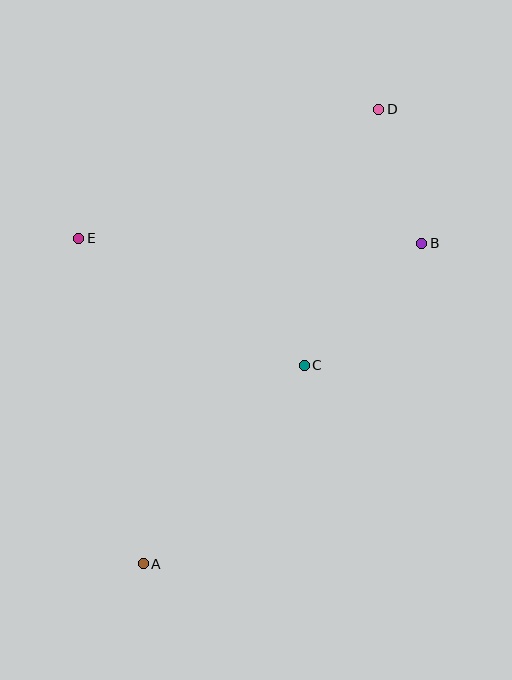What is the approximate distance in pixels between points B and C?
The distance between B and C is approximately 169 pixels.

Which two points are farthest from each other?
Points A and D are farthest from each other.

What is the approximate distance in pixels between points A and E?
The distance between A and E is approximately 332 pixels.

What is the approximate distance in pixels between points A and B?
The distance between A and B is approximately 425 pixels.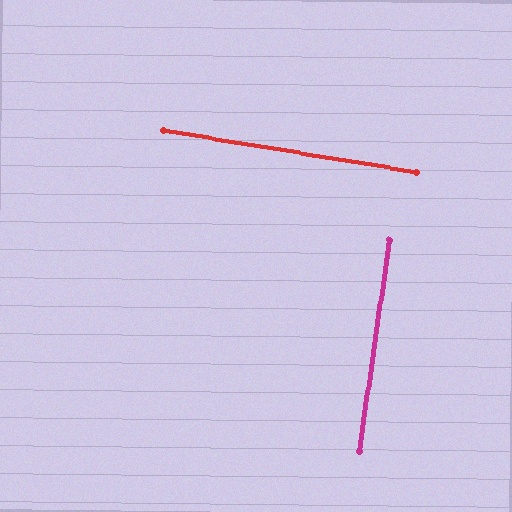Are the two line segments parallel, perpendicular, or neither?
Perpendicular — they meet at approximately 89°.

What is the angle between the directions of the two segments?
Approximately 89 degrees.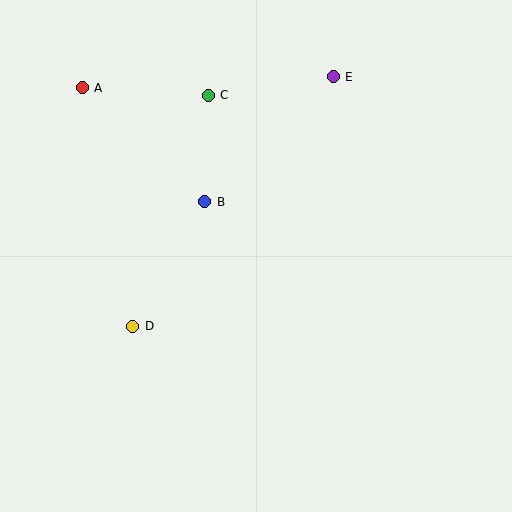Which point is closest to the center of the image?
Point B at (205, 202) is closest to the center.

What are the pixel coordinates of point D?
Point D is at (133, 326).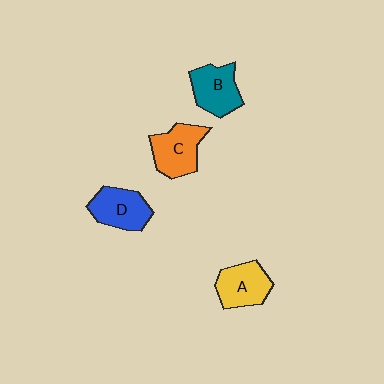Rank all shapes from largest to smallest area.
From largest to smallest: C (orange), B (teal), D (blue), A (yellow).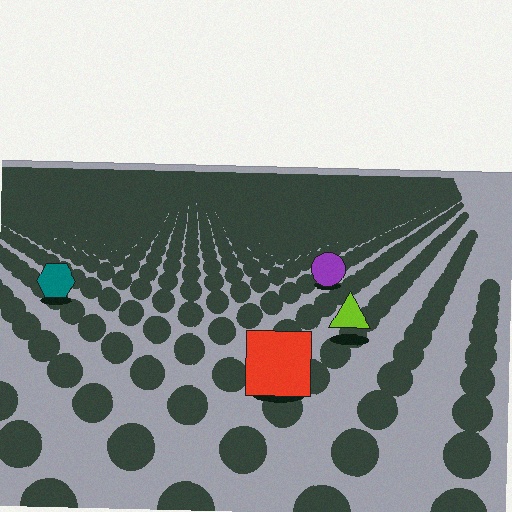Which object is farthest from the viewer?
The purple circle is farthest from the viewer. It appears smaller and the ground texture around it is denser.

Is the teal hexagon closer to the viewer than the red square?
No. The red square is closer — you can tell from the texture gradient: the ground texture is coarser near it.